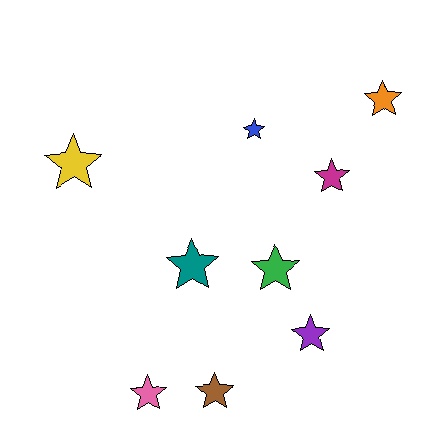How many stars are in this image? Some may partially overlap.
There are 9 stars.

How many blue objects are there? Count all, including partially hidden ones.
There is 1 blue object.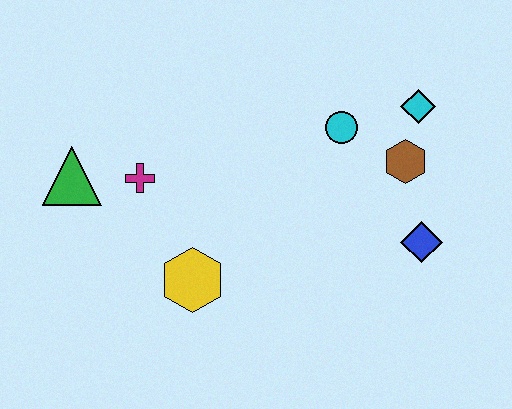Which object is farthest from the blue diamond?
The green triangle is farthest from the blue diamond.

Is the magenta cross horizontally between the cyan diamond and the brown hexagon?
No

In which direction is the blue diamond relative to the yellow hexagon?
The blue diamond is to the right of the yellow hexagon.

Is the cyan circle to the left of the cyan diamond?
Yes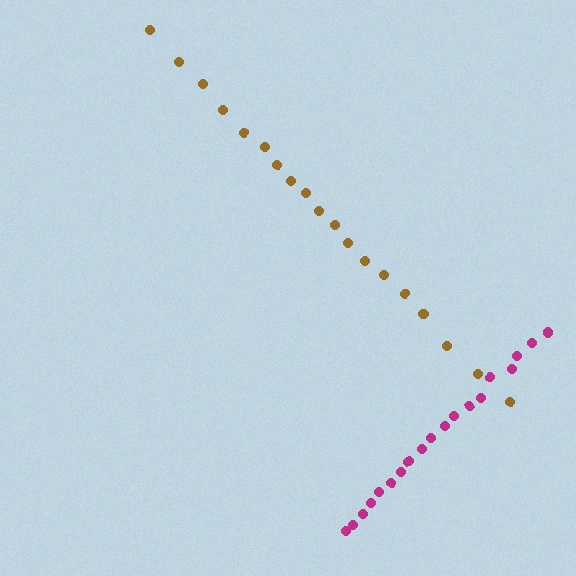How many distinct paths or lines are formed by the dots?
There are 2 distinct paths.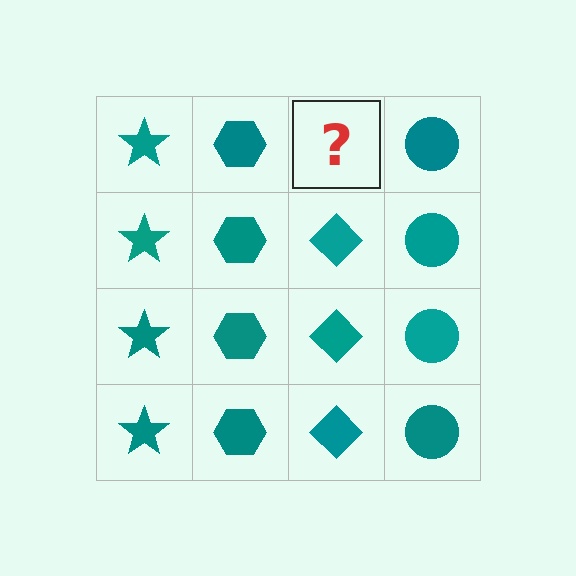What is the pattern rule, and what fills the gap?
The rule is that each column has a consistent shape. The gap should be filled with a teal diamond.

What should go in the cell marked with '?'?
The missing cell should contain a teal diamond.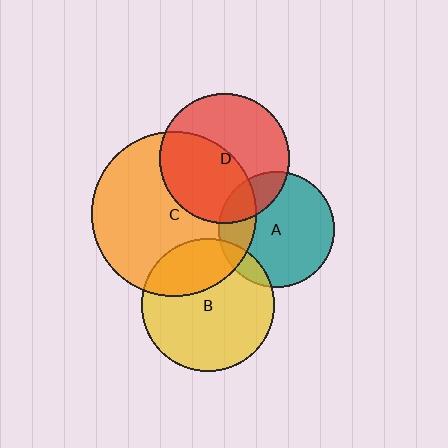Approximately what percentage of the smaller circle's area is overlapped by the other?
Approximately 30%.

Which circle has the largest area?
Circle C (orange).